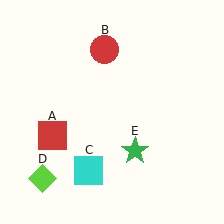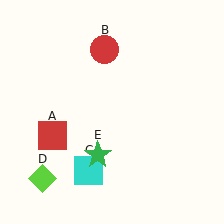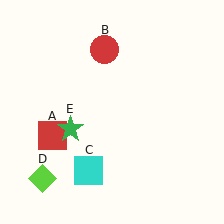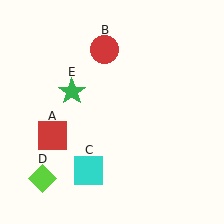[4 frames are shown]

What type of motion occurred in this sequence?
The green star (object E) rotated clockwise around the center of the scene.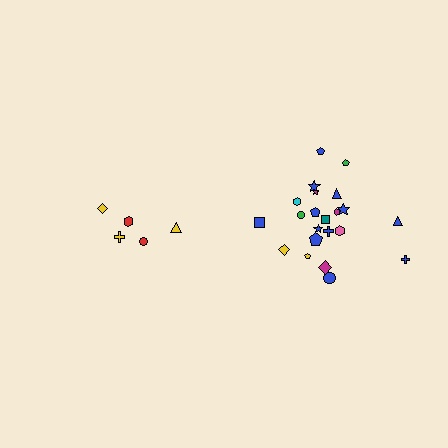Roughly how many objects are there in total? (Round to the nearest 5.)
Roughly 25 objects in total.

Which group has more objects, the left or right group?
The right group.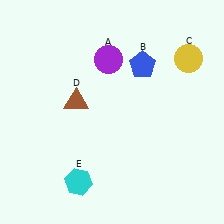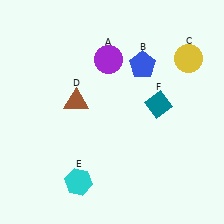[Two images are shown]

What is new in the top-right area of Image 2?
A teal diamond (F) was added in the top-right area of Image 2.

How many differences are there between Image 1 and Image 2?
There is 1 difference between the two images.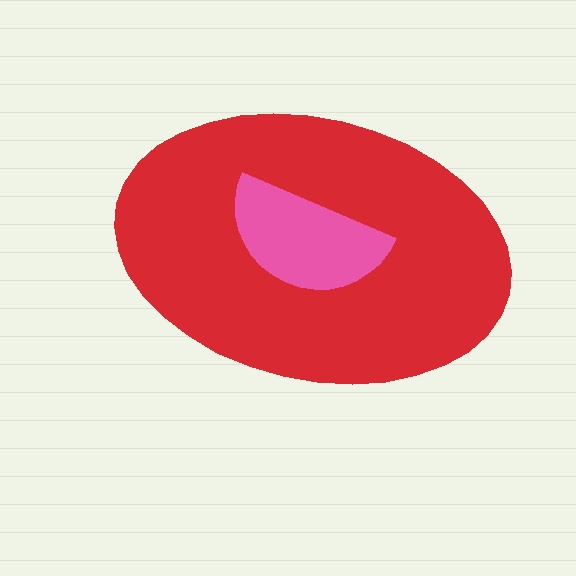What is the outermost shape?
The red ellipse.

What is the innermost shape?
The pink semicircle.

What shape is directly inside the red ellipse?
The pink semicircle.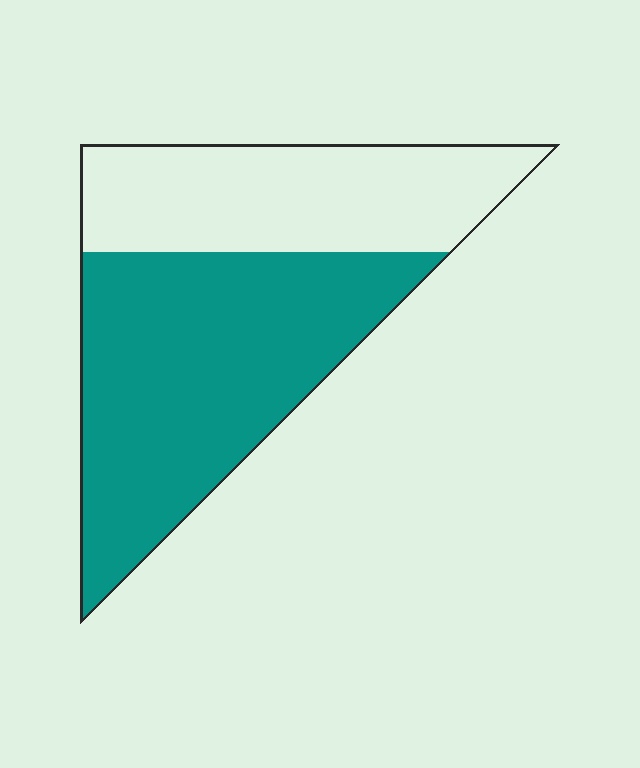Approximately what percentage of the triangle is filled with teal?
Approximately 60%.